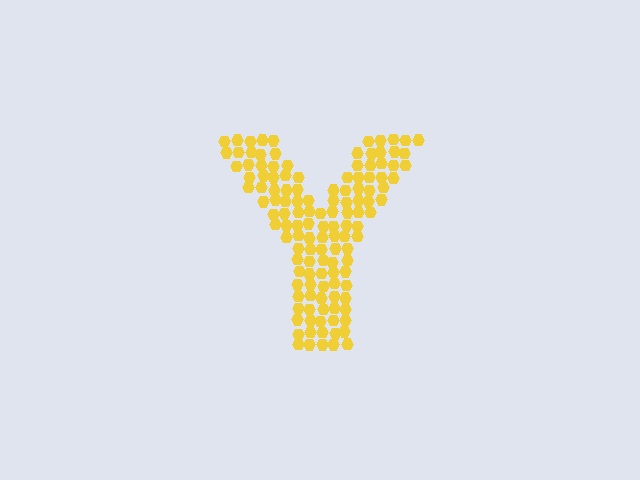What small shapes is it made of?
It is made of small hexagons.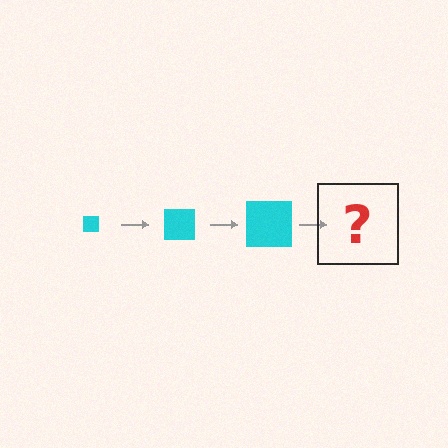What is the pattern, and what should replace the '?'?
The pattern is that the square gets progressively larger each step. The '?' should be a cyan square, larger than the previous one.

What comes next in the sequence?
The next element should be a cyan square, larger than the previous one.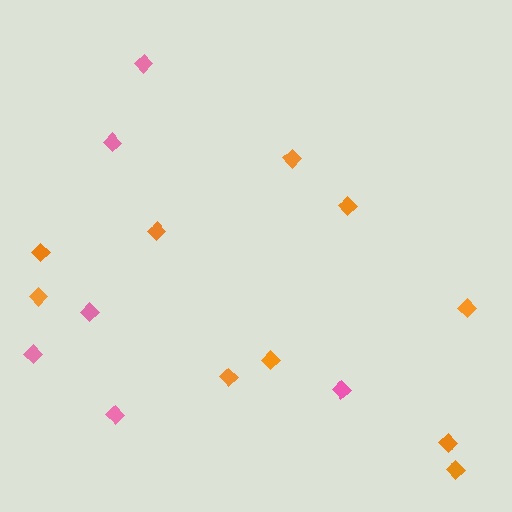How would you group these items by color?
There are 2 groups: one group of pink diamonds (6) and one group of orange diamonds (10).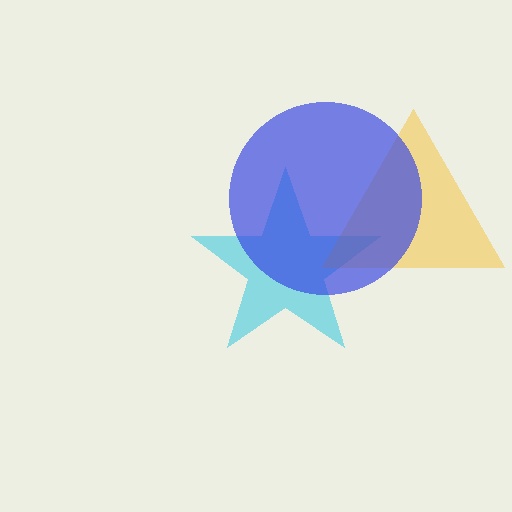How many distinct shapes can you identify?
There are 3 distinct shapes: a cyan star, a yellow triangle, a blue circle.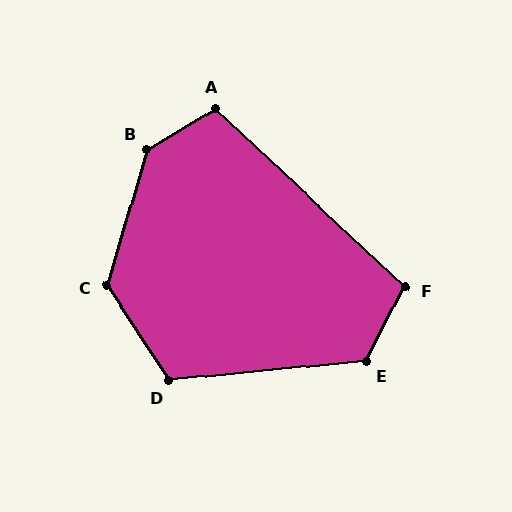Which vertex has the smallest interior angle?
F, at approximately 106 degrees.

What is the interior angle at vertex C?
Approximately 130 degrees (obtuse).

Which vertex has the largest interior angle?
B, at approximately 137 degrees.